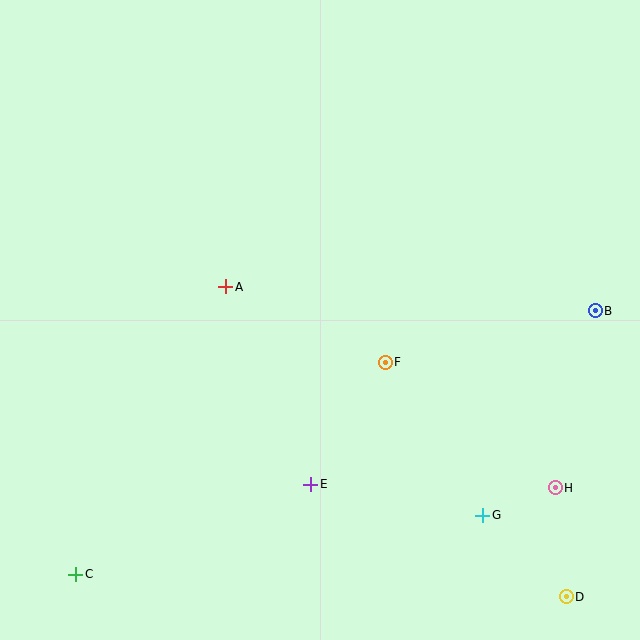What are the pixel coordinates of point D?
Point D is at (566, 597).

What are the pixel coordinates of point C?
Point C is at (76, 574).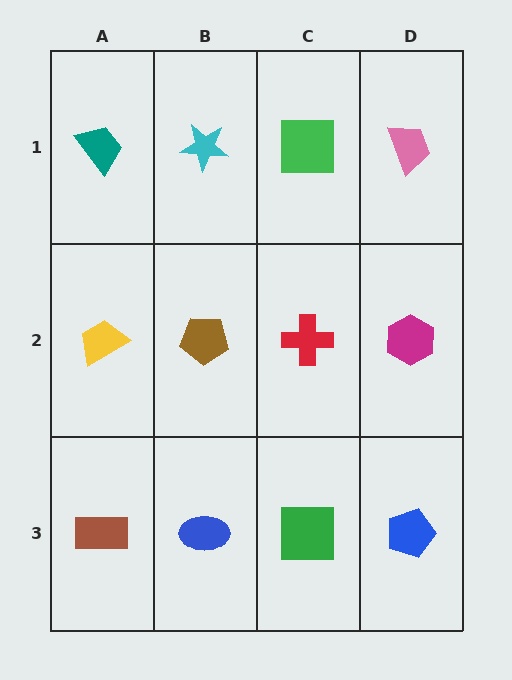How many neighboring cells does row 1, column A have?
2.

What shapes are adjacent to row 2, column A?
A teal trapezoid (row 1, column A), a brown rectangle (row 3, column A), a brown pentagon (row 2, column B).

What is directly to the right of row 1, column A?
A cyan star.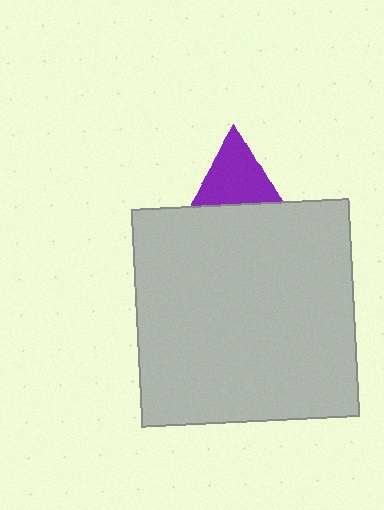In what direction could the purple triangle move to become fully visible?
The purple triangle could move up. That would shift it out from behind the light gray square entirely.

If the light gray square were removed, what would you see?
You would see the complete purple triangle.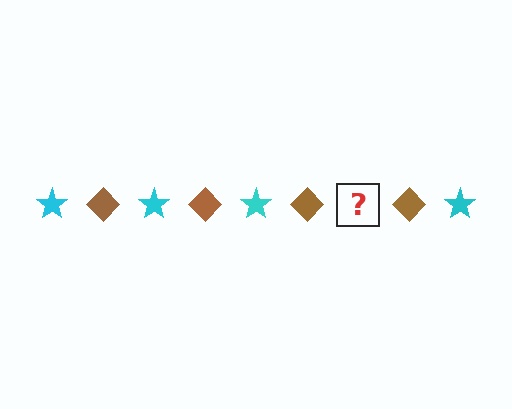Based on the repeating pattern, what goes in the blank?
The blank should be a cyan star.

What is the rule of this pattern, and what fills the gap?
The rule is that the pattern alternates between cyan star and brown diamond. The gap should be filled with a cyan star.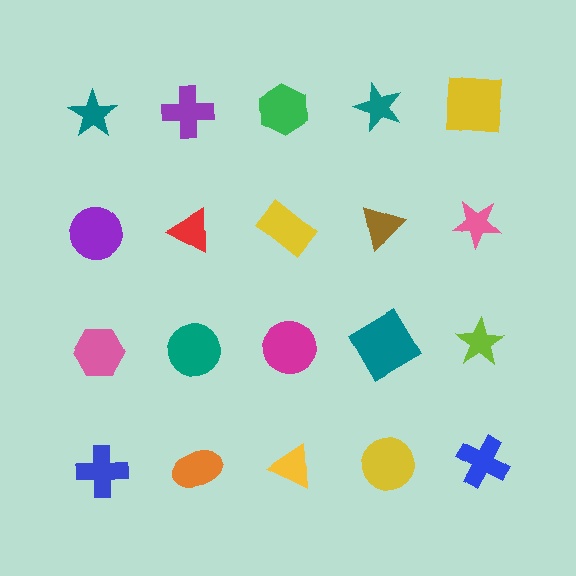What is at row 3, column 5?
A lime star.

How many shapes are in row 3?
5 shapes.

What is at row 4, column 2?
An orange ellipse.